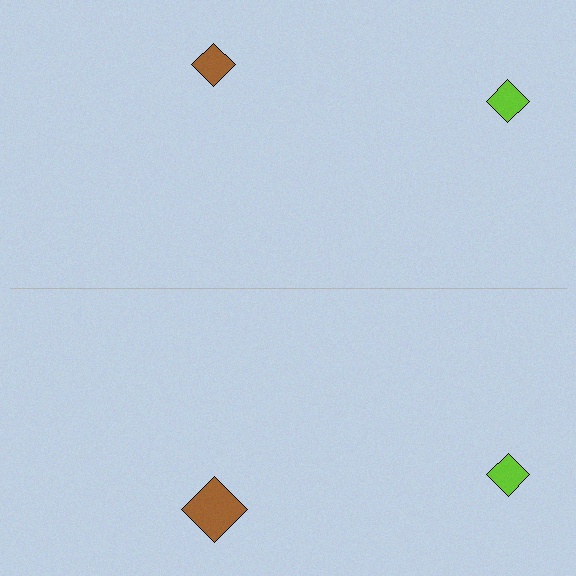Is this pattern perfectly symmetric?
No, the pattern is not perfectly symmetric. The brown diamond on the bottom side has a different size than its mirror counterpart.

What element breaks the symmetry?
The brown diamond on the bottom side has a different size than its mirror counterpart.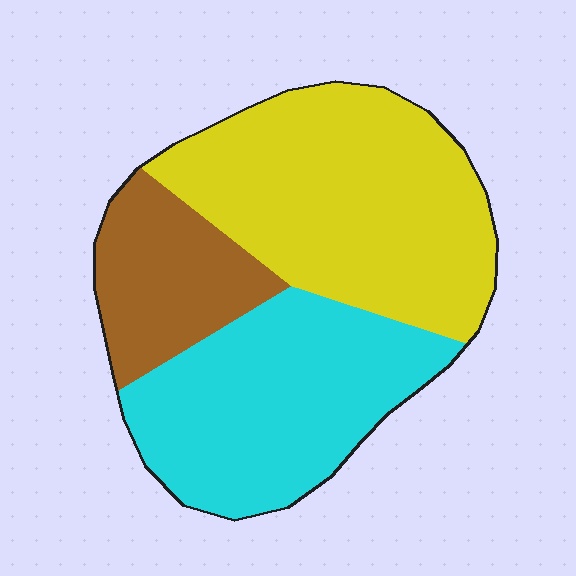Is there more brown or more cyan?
Cyan.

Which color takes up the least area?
Brown, at roughly 20%.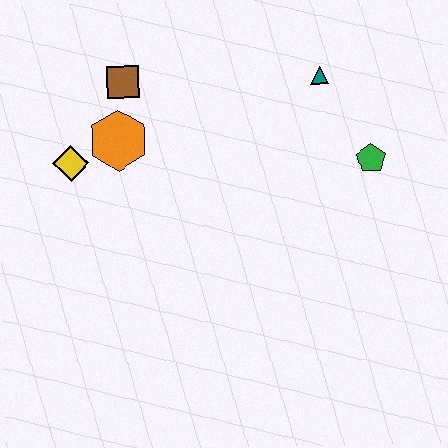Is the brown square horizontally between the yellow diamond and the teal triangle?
Yes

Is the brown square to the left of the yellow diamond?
No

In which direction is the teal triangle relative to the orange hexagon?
The teal triangle is to the right of the orange hexagon.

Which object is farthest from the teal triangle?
The yellow diamond is farthest from the teal triangle.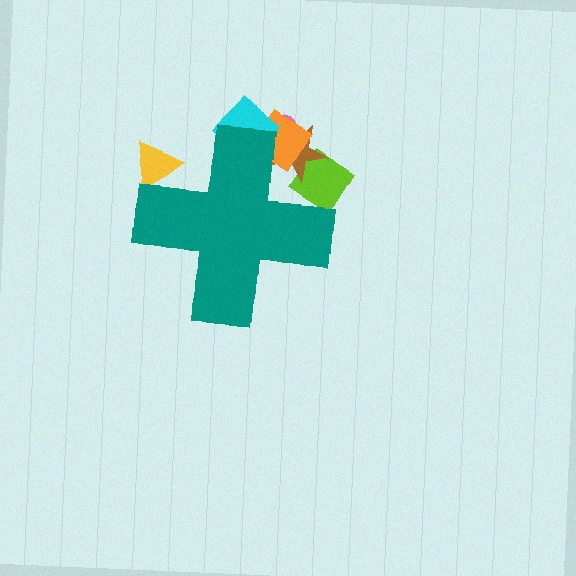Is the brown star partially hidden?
Yes, the brown star is partially hidden behind the teal cross.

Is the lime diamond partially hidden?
Yes, the lime diamond is partially hidden behind the teal cross.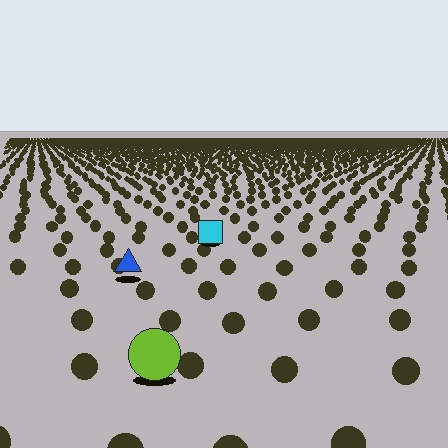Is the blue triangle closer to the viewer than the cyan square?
Yes. The blue triangle is closer — you can tell from the texture gradient: the ground texture is coarser near it.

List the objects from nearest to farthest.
From nearest to farthest: the lime circle, the blue triangle, the cyan square.